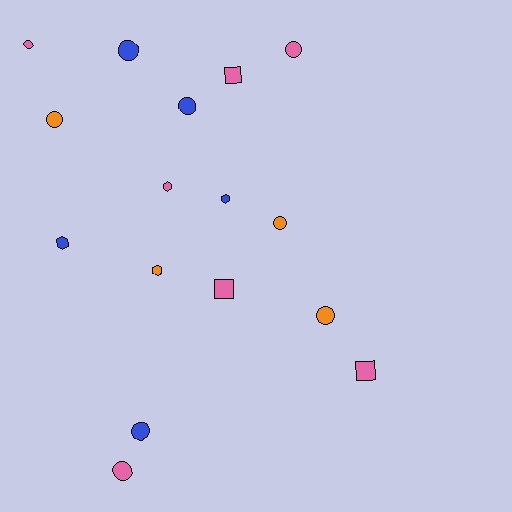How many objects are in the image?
There are 16 objects.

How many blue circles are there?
There are 3 blue circles.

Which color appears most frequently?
Pink, with 7 objects.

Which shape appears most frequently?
Circle, with 9 objects.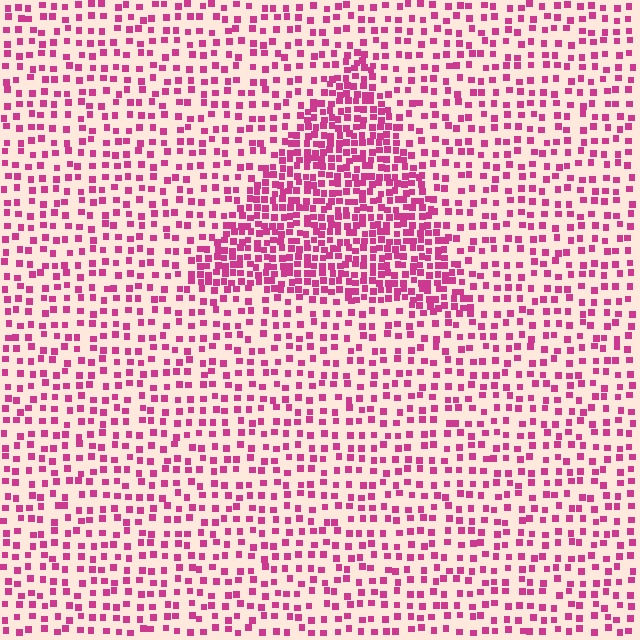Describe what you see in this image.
The image contains small magenta elements arranged at two different densities. A triangle-shaped region is visible where the elements are more densely packed than the surrounding area.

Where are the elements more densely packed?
The elements are more densely packed inside the triangle boundary.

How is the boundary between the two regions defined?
The boundary is defined by a change in element density (approximately 2.2x ratio). All elements are the same color, size, and shape.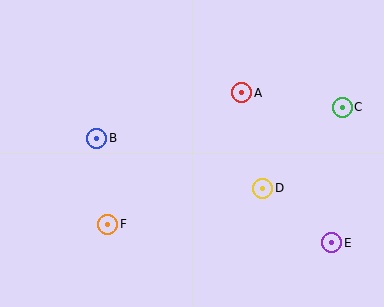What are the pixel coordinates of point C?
Point C is at (342, 107).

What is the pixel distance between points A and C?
The distance between A and C is 101 pixels.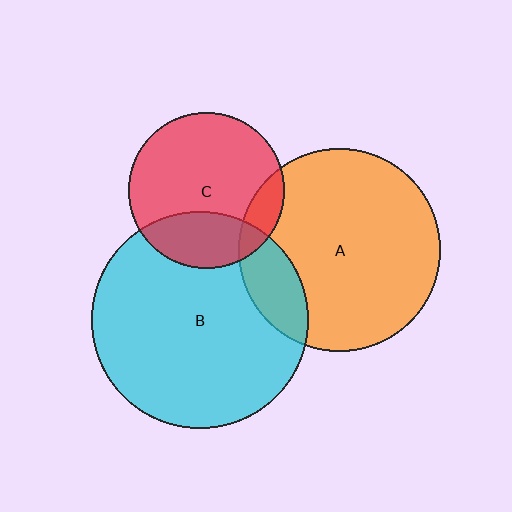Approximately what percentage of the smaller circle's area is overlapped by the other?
Approximately 15%.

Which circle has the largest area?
Circle B (cyan).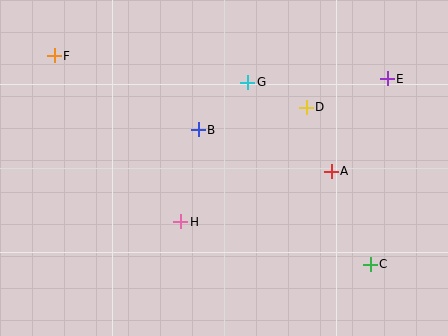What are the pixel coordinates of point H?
Point H is at (181, 222).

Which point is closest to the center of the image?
Point B at (198, 130) is closest to the center.